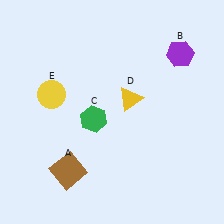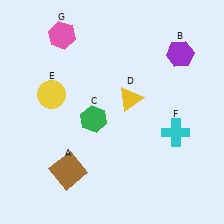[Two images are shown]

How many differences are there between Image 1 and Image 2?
There are 2 differences between the two images.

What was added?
A cyan cross (F), a pink hexagon (G) were added in Image 2.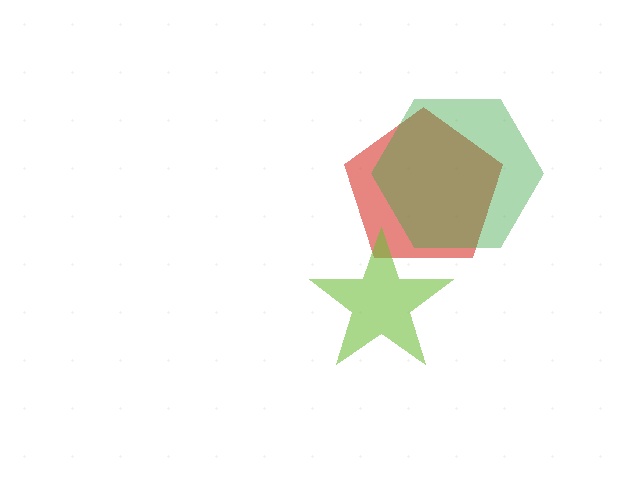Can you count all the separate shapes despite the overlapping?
Yes, there are 3 separate shapes.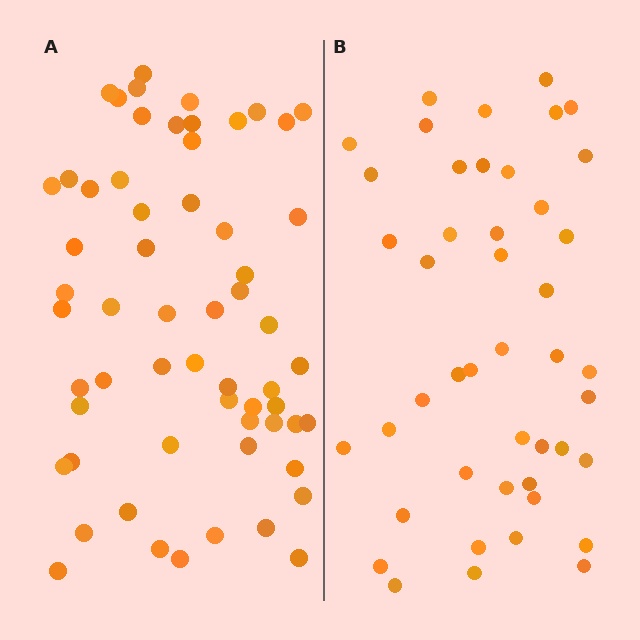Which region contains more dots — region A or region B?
Region A (the left region) has more dots.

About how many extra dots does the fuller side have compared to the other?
Region A has approximately 15 more dots than region B.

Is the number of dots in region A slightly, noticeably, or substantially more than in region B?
Region A has noticeably more, but not dramatically so. The ratio is roughly 1.3 to 1.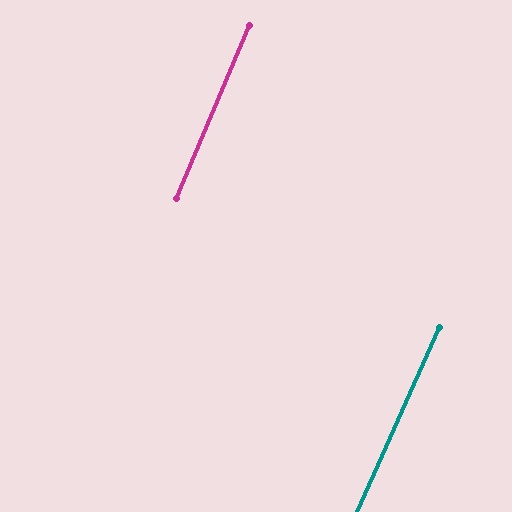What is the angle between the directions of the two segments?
Approximately 1 degree.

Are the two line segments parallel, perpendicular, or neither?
Parallel — their directions differ by only 1.0°.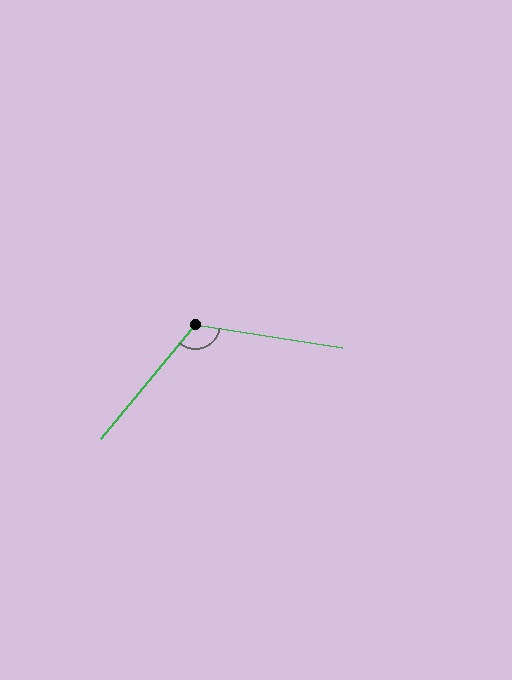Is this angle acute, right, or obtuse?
It is obtuse.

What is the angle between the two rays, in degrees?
Approximately 120 degrees.